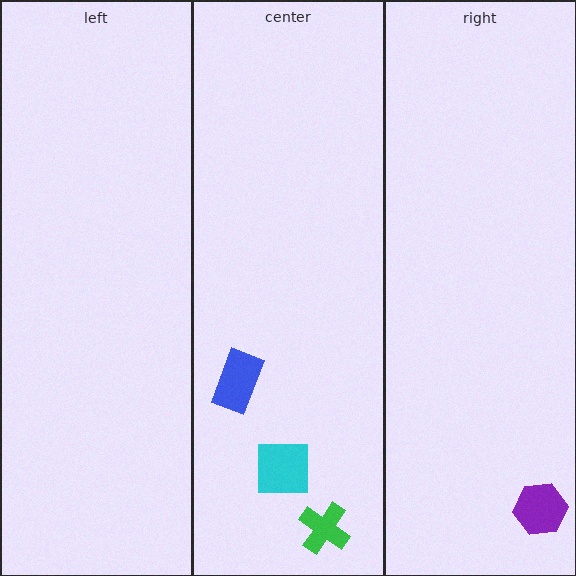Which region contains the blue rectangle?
The center region.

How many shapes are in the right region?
1.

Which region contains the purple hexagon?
The right region.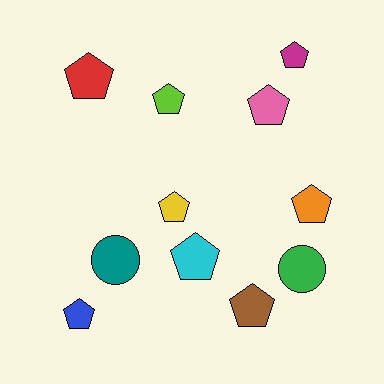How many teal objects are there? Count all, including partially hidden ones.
There is 1 teal object.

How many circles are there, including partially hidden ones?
There are 2 circles.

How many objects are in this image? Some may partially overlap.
There are 11 objects.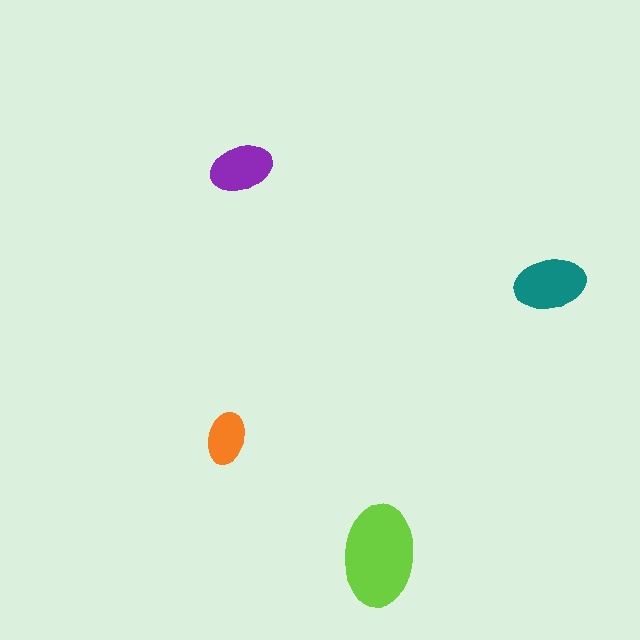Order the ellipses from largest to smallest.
the lime one, the teal one, the purple one, the orange one.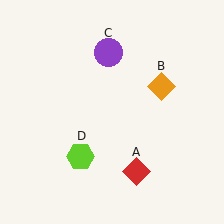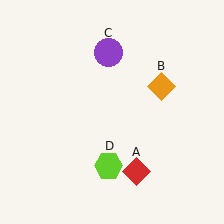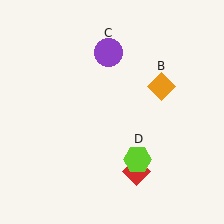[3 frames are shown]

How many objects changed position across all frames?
1 object changed position: lime hexagon (object D).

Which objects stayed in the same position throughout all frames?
Red diamond (object A) and orange diamond (object B) and purple circle (object C) remained stationary.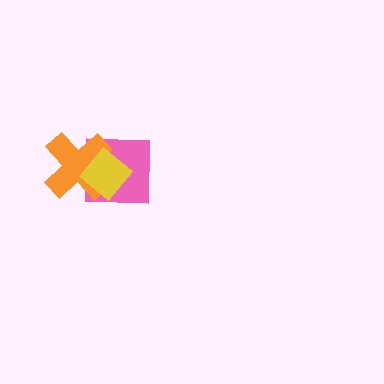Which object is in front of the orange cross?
The yellow diamond is in front of the orange cross.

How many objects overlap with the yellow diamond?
2 objects overlap with the yellow diamond.